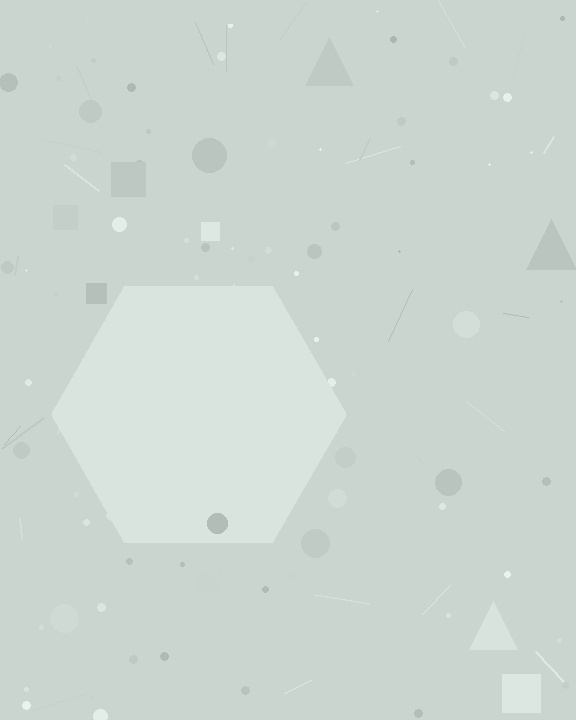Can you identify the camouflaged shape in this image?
The camouflaged shape is a hexagon.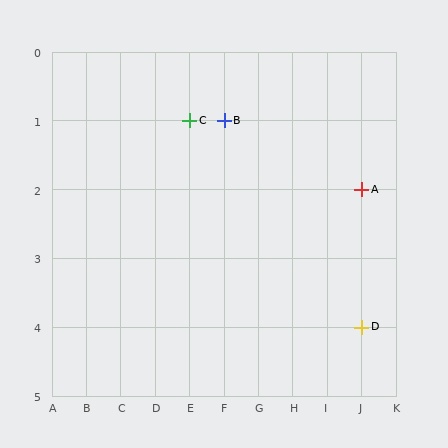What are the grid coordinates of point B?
Point B is at grid coordinates (F, 1).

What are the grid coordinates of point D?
Point D is at grid coordinates (J, 4).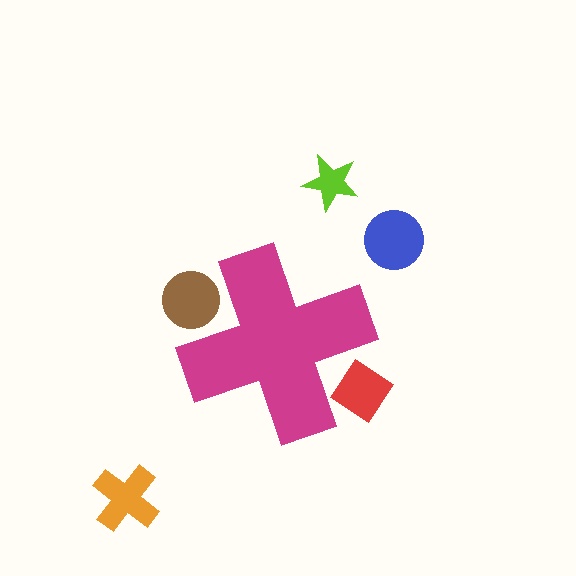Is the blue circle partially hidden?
No, the blue circle is fully visible.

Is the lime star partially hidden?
No, the lime star is fully visible.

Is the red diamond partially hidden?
Yes, the red diamond is partially hidden behind the magenta cross.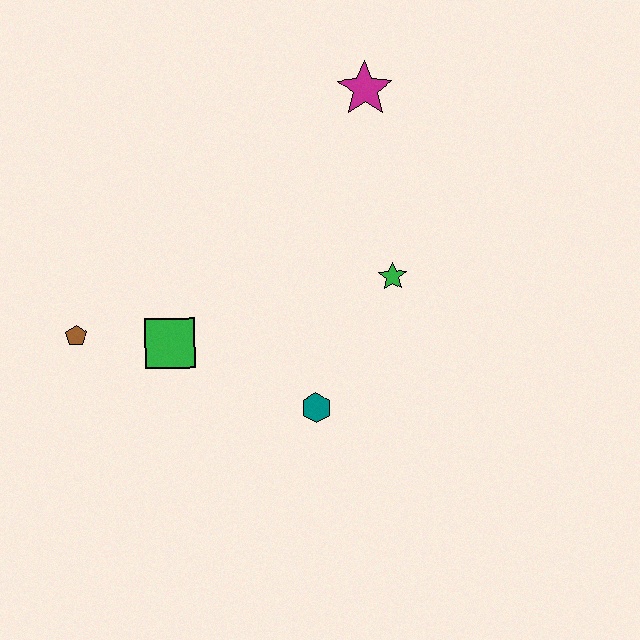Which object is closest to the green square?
The brown pentagon is closest to the green square.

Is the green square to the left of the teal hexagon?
Yes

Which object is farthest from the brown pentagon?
The magenta star is farthest from the brown pentagon.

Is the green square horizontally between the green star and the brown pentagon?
Yes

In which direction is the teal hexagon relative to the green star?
The teal hexagon is below the green star.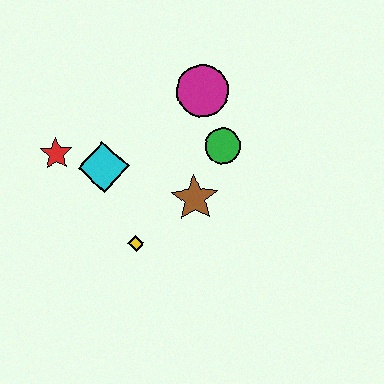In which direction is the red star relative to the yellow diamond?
The red star is above the yellow diamond.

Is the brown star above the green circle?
No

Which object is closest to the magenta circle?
The green circle is closest to the magenta circle.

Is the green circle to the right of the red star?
Yes